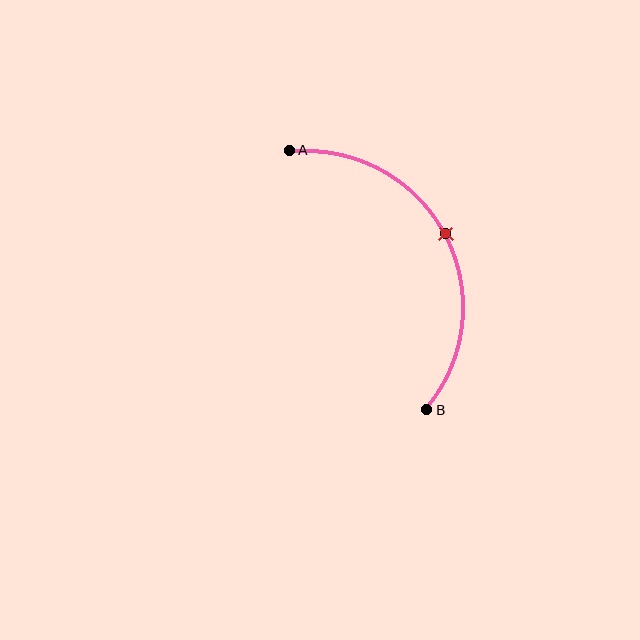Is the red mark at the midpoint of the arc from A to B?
Yes. The red mark lies on the arc at equal arc-length from both A and B — it is the arc midpoint.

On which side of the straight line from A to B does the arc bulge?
The arc bulges to the right of the straight line connecting A and B.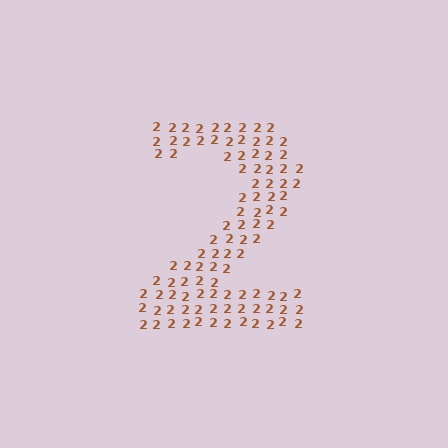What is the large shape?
The large shape is the digit 2.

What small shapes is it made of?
It is made of small digit 2's.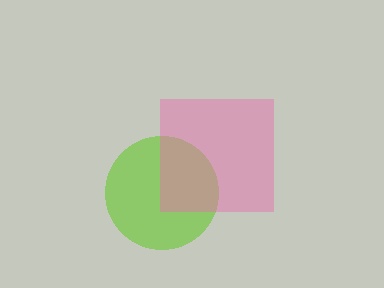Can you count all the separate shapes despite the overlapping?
Yes, there are 2 separate shapes.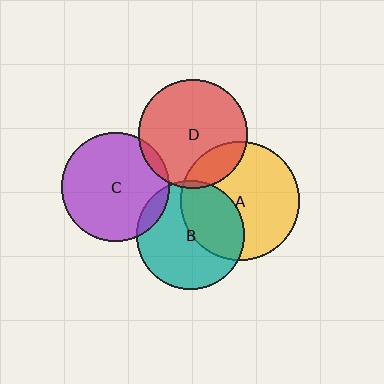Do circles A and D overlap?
Yes.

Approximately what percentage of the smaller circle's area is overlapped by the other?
Approximately 20%.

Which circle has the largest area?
Circle A (yellow).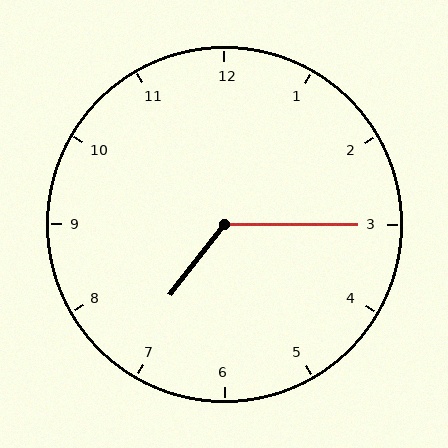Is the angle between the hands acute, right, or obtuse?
It is obtuse.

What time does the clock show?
7:15.